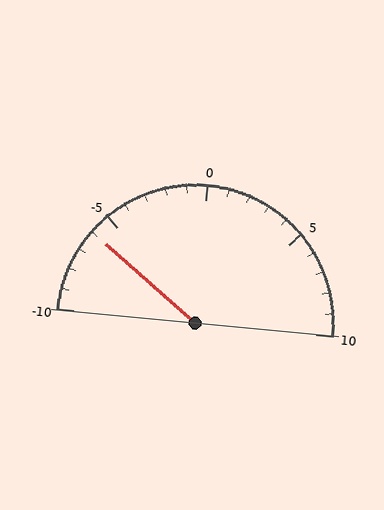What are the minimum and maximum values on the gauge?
The gauge ranges from -10 to 10.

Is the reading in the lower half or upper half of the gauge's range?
The reading is in the lower half of the range (-10 to 10).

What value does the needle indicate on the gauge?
The needle indicates approximately -6.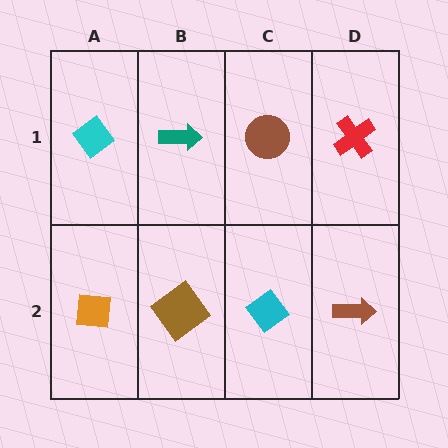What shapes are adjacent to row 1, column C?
A cyan diamond (row 2, column C), a teal arrow (row 1, column B), a red cross (row 1, column D).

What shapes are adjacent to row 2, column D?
A red cross (row 1, column D), a cyan diamond (row 2, column C).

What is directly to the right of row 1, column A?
A teal arrow.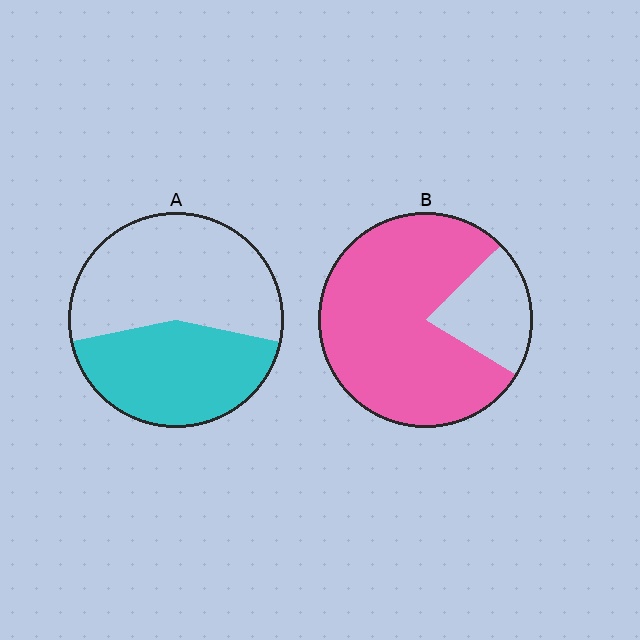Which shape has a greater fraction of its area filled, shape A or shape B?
Shape B.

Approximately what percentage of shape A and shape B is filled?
A is approximately 45% and B is approximately 80%.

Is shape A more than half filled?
No.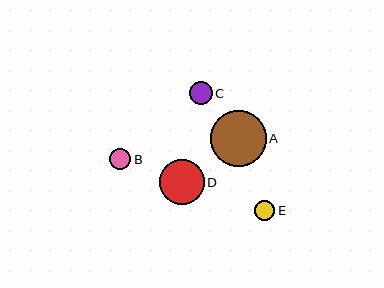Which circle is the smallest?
Circle E is the smallest with a size of approximately 20 pixels.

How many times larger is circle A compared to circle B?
Circle A is approximately 2.6 times the size of circle B.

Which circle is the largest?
Circle A is the largest with a size of approximately 56 pixels.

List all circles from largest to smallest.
From largest to smallest: A, D, C, B, E.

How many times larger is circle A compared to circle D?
Circle A is approximately 1.2 times the size of circle D.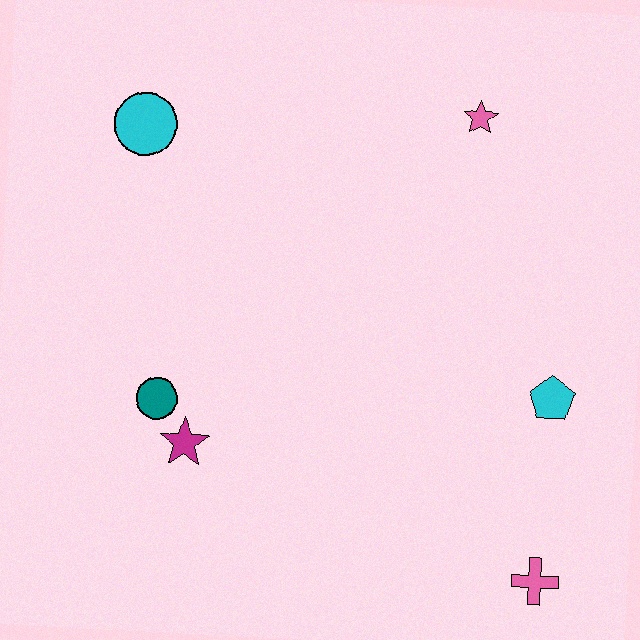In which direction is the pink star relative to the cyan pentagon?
The pink star is above the cyan pentagon.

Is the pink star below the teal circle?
No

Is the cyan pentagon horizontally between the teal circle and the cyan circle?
No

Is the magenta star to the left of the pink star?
Yes